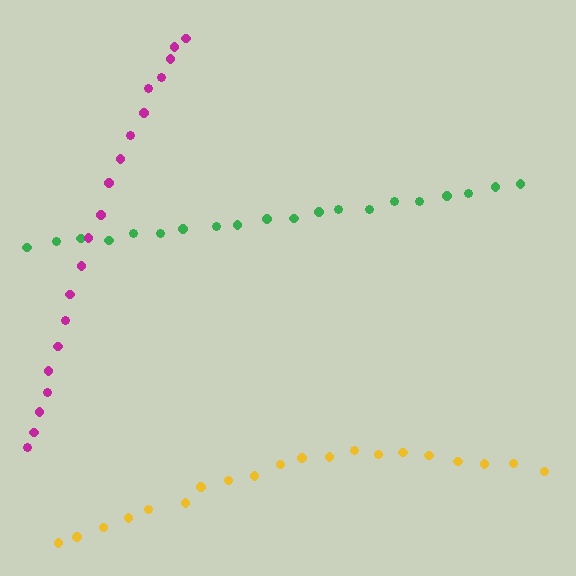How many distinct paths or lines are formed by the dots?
There are 3 distinct paths.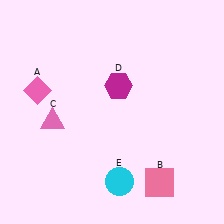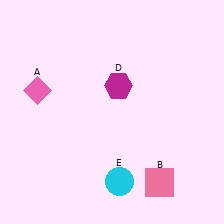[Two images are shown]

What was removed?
The pink triangle (C) was removed in Image 2.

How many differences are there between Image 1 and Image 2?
There is 1 difference between the two images.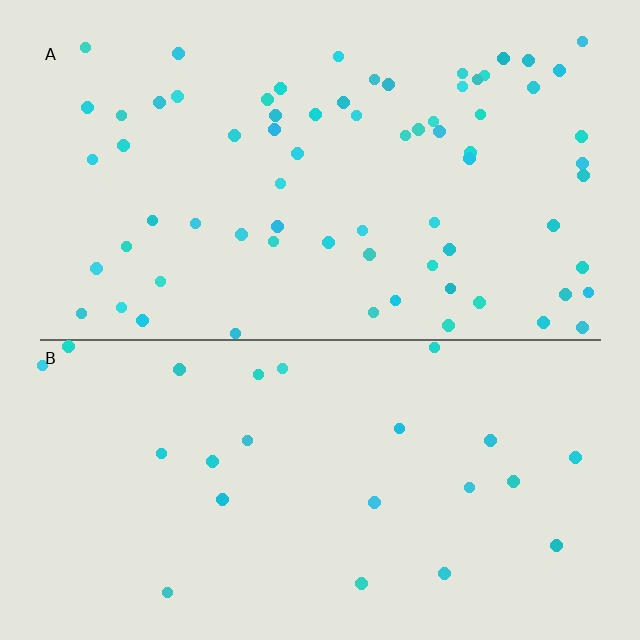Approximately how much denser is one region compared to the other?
Approximately 3.0× — region A over region B.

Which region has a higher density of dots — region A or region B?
A (the top).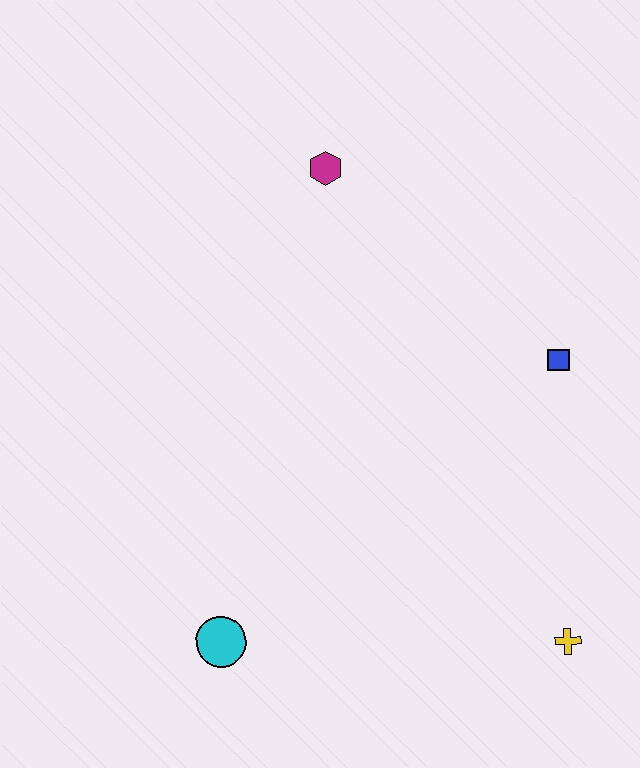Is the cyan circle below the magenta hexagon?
Yes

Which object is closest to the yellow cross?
The blue square is closest to the yellow cross.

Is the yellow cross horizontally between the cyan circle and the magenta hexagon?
No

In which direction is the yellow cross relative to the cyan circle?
The yellow cross is to the right of the cyan circle.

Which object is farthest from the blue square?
The cyan circle is farthest from the blue square.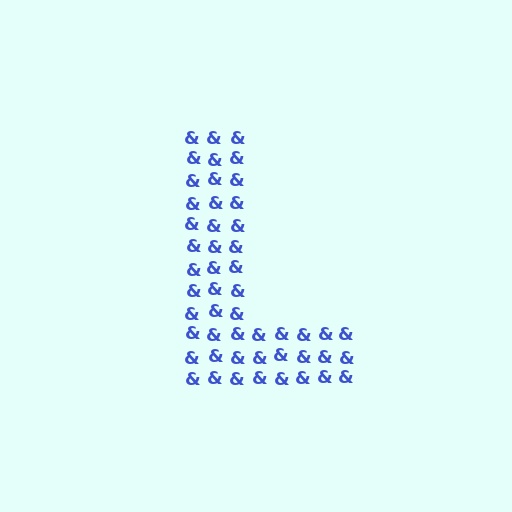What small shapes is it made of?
It is made of small ampersands.